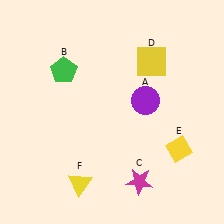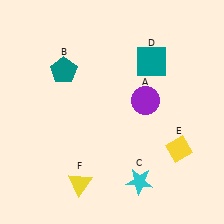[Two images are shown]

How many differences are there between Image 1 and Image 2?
There are 3 differences between the two images.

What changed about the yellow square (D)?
In Image 1, D is yellow. In Image 2, it changed to teal.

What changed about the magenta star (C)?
In Image 1, C is magenta. In Image 2, it changed to cyan.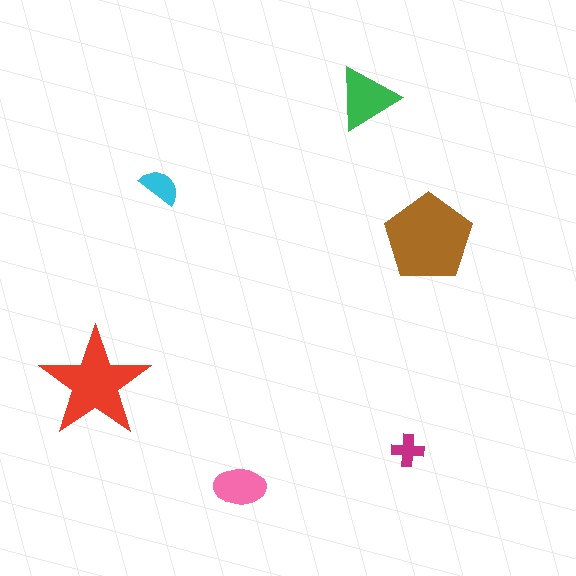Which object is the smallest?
The magenta cross.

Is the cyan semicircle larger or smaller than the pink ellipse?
Smaller.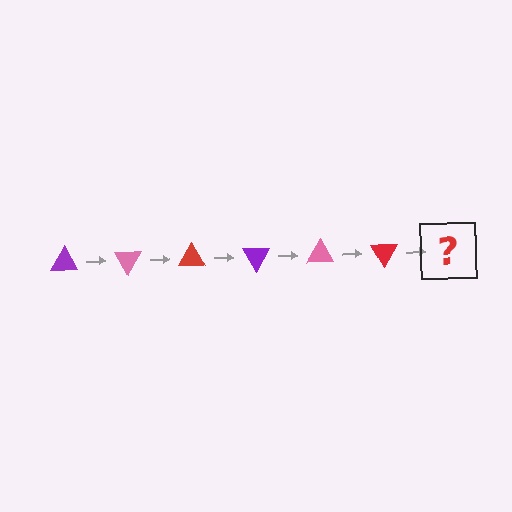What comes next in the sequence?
The next element should be a purple triangle, rotated 360 degrees from the start.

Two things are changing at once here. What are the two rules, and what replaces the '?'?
The two rules are that it rotates 60 degrees each step and the color cycles through purple, pink, and red. The '?' should be a purple triangle, rotated 360 degrees from the start.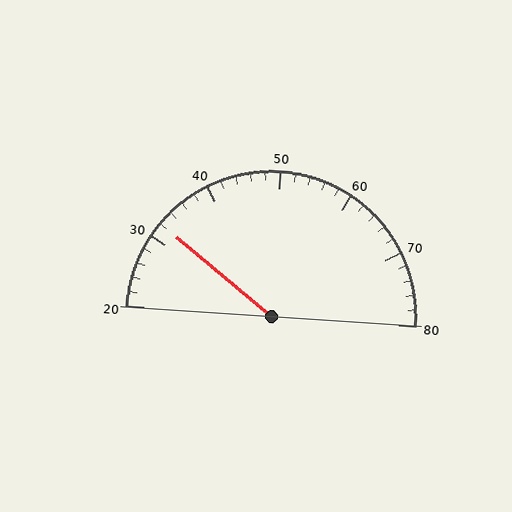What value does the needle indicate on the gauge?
The needle indicates approximately 32.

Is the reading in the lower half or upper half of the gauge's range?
The reading is in the lower half of the range (20 to 80).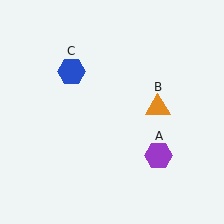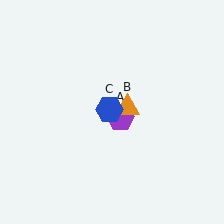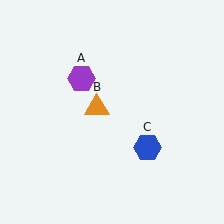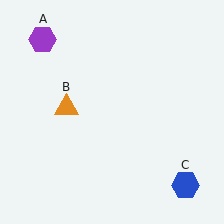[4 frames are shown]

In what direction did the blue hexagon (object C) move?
The blue hexagon (object C) moved down and to the right.